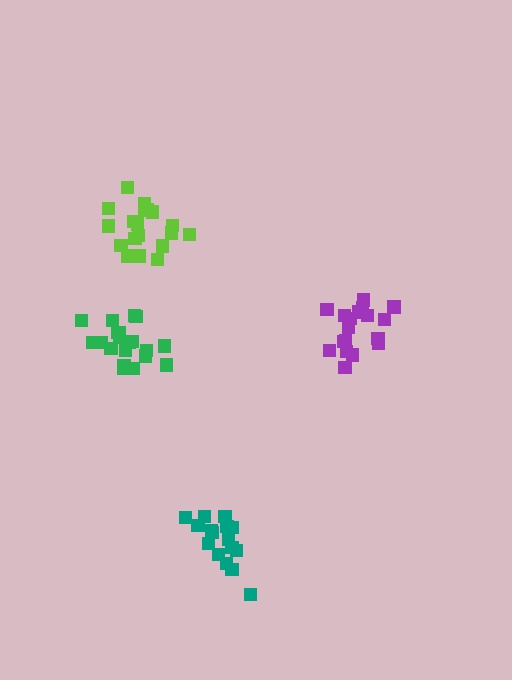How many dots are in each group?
Group 1: 16 dots, Group 2: 20 dots, Group 3: 18 dots, Group 4: 20 dots (74 total).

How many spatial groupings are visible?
There are 4 spatial groupings.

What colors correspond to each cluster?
The clusters are colored: teal, green, purple, lime.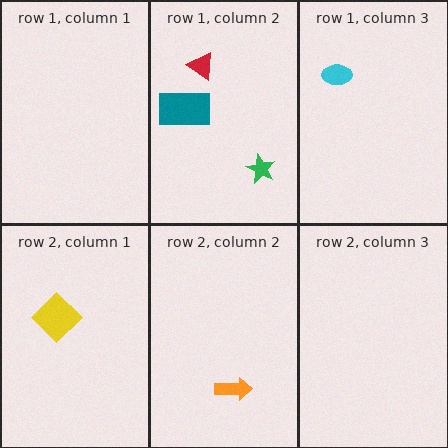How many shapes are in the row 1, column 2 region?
3.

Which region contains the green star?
The row 1, column 2 region.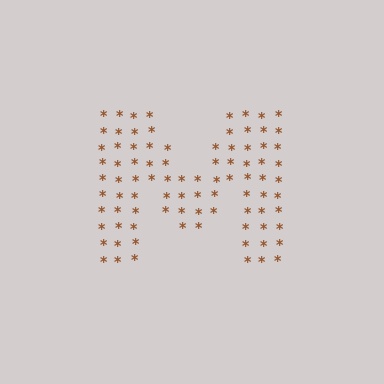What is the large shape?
The large shape is the letter M.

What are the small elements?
The small elements are asterisks.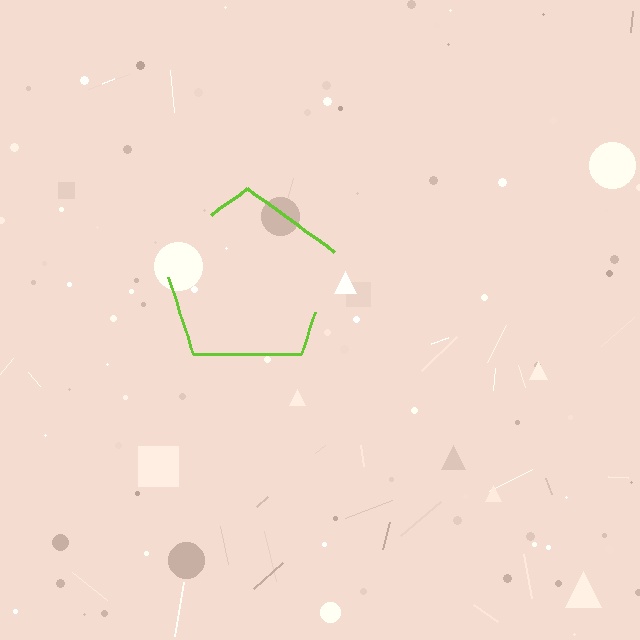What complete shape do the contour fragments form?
The contour fragments form a pentagon.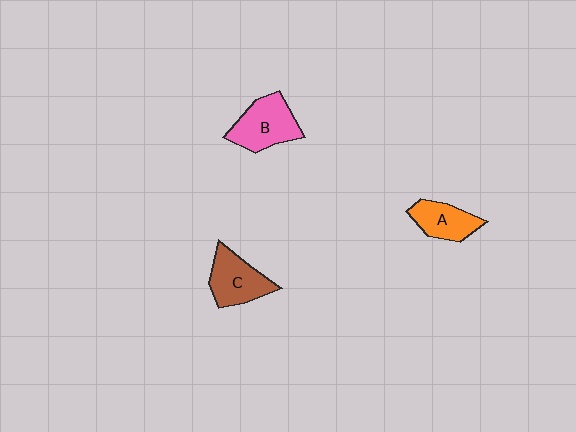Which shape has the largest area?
Shape B (pink).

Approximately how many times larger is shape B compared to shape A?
Approximately 1.3 times.